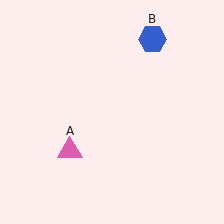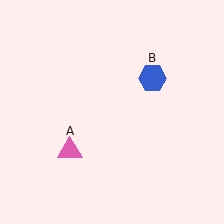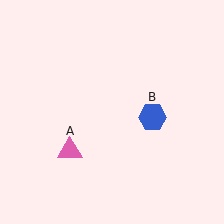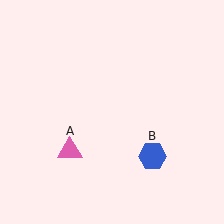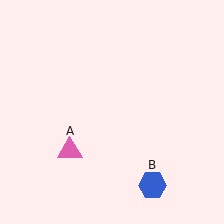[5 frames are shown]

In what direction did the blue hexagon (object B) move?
The blue hexagon (object B) moved down.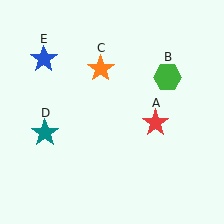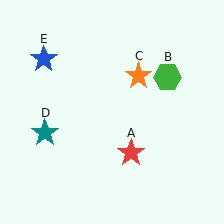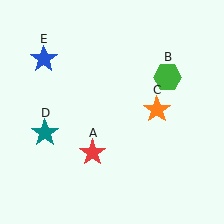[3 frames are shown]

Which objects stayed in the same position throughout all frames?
Green hexagon (object B) and teal star (object D) and blue star (object E) remained stationary.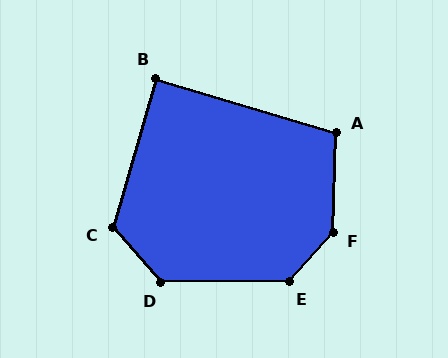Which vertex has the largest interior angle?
F, at approximately 140 degrees.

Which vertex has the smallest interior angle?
B, at approximately 89 degrees.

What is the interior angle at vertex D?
Approximately 130 degrees (obtuse).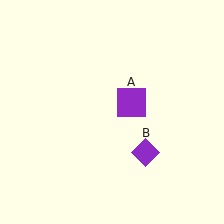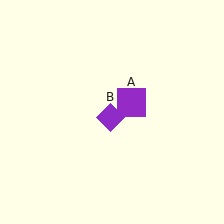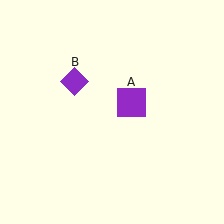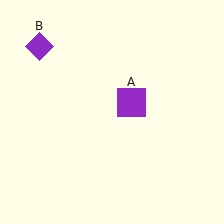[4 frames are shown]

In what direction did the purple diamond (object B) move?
The purple diamond (object B) moved up and to the left.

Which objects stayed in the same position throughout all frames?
Purple square (object A) remained stationary.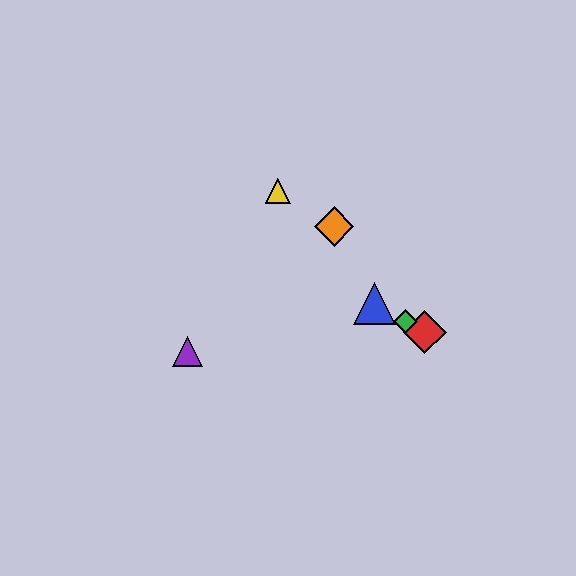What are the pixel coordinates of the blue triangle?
The blue triangle is at (375, 303).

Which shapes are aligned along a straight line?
The red diamond, the blue triangle, the green diamond are aligned along a straight line.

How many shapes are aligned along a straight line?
3 shapes (the red diamond, the blue triangle, the green diamond) are aligned along a straight line.